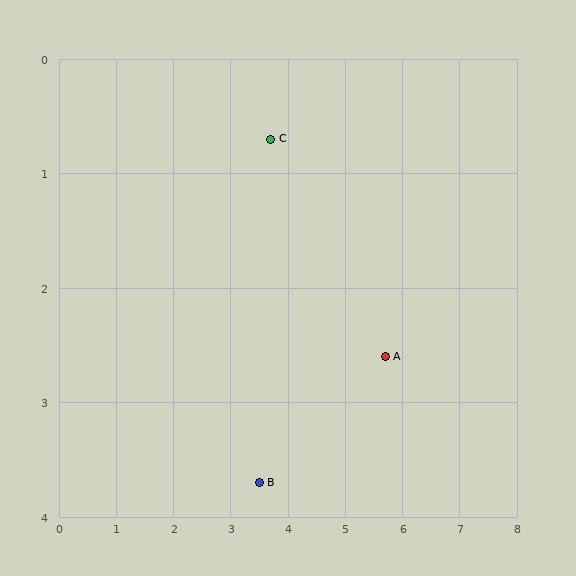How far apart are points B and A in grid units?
Points B and A are about 2.5 grid units apart.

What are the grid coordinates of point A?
Point A is at approximately (5.7, 2.6).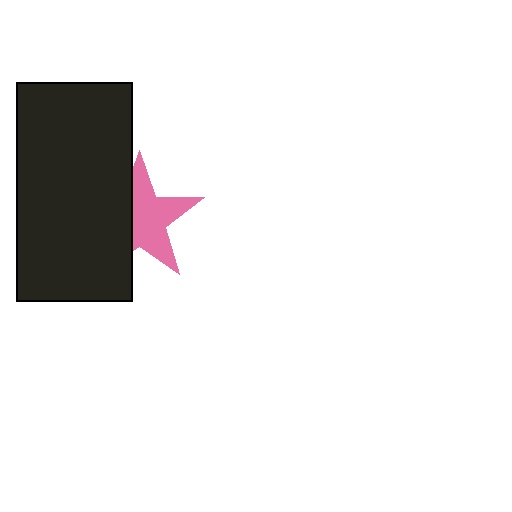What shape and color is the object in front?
The object in front is a black rectangle.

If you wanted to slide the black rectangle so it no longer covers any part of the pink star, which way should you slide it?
Slide it left — that is the most direct way to separate the two shapes.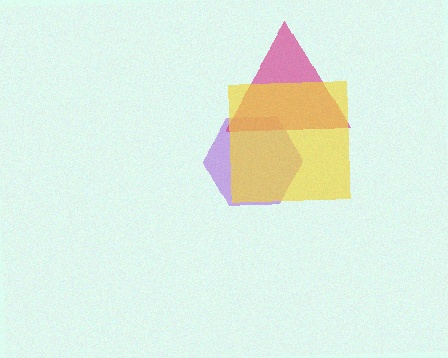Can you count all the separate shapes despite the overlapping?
Yes, there are 3 separate shapes.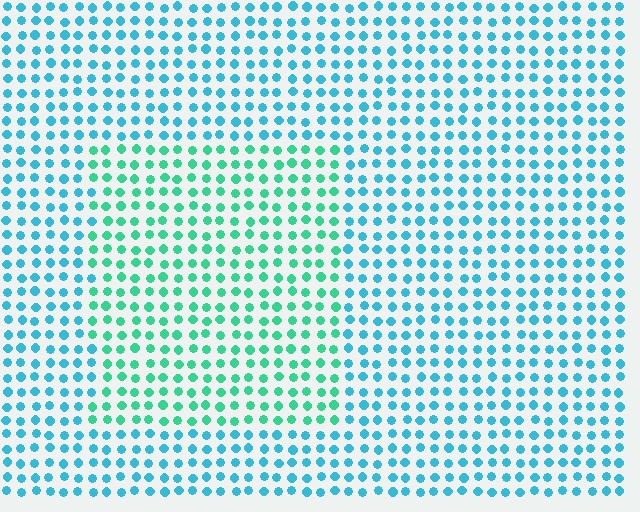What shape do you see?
I see a rectangle.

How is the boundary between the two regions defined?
The boundary is defined purely by a slight shift in hue (about 35 degrees). Spacing, size, and orientation are identical on both sides.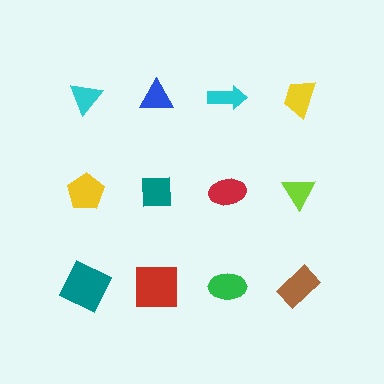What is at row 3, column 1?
A teal square.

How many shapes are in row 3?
4 shapes.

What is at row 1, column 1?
A cyan triangle.